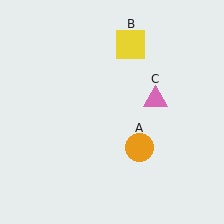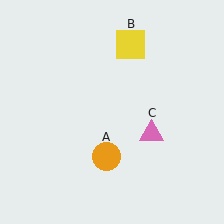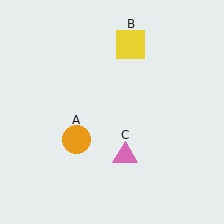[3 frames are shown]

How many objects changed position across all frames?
2 objects changed position: orange circle (object A), pink triangle (object C).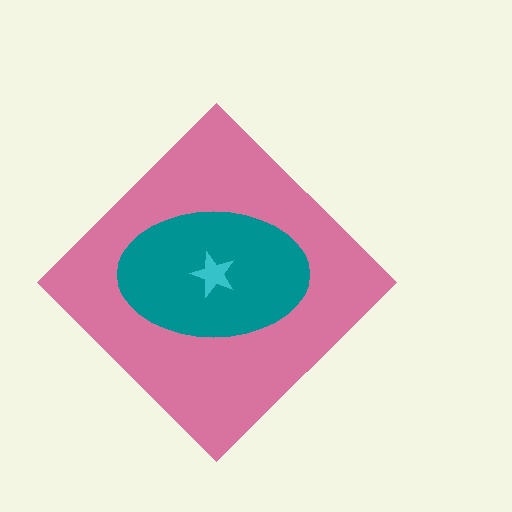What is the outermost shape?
The pink diamond.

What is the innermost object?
The cyan star.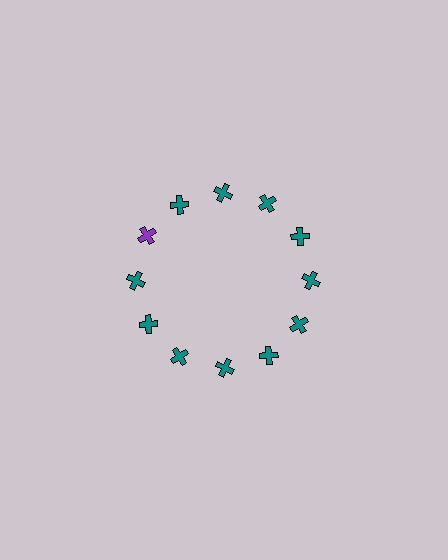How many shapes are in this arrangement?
There are 12 shapes arranged in a ring pattern.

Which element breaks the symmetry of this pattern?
The purple cross at roughly the 10 o'clock position breaks the symmetry. All other shapes are teal crosses.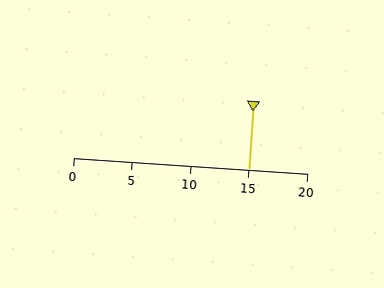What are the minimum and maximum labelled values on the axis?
The axis runs from 0 to 20.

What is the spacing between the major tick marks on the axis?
The major ticks are spaced 5 apart.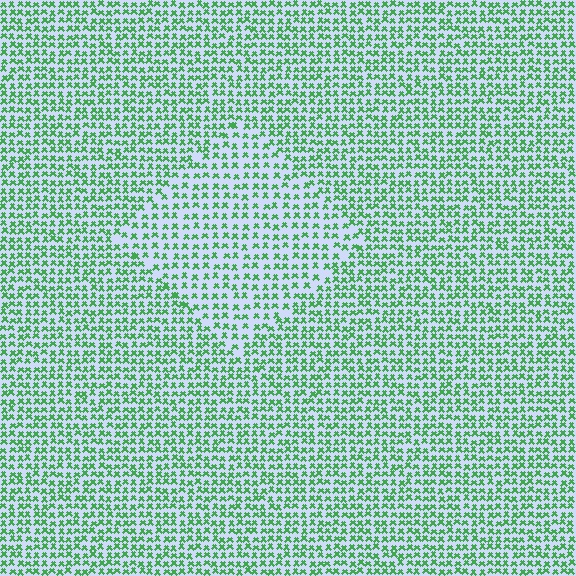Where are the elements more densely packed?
The elements are more densely packed outside the diamond boundary.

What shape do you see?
I see a diamond.